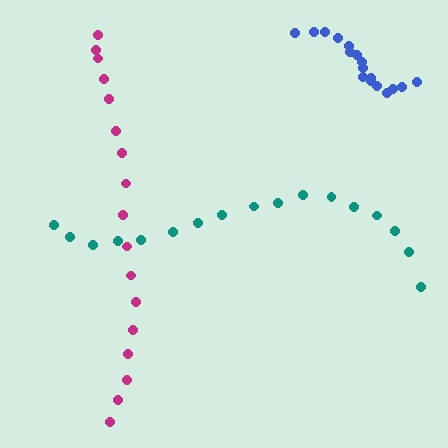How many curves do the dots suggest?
There are 3 distinct paths.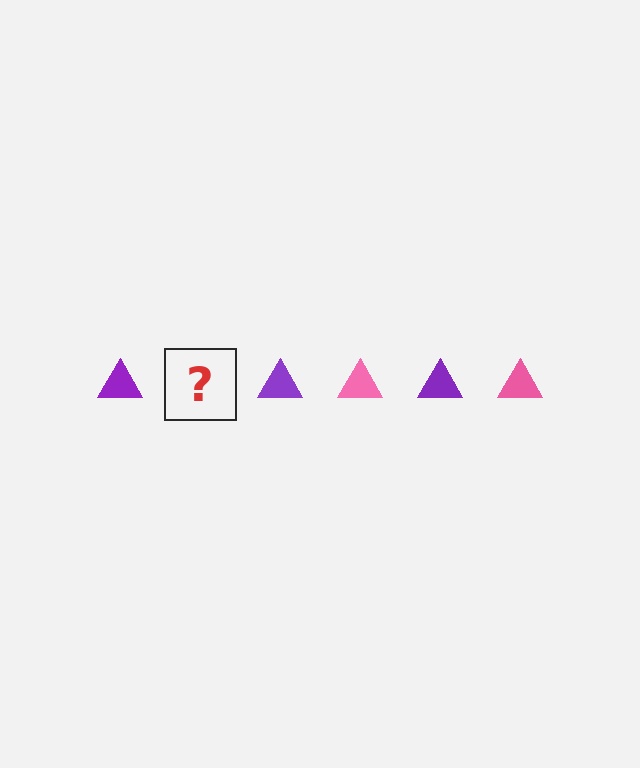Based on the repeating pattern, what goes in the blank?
The blank should be a pink triangle.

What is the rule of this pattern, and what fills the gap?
The rule is that the pattern cycles through purple, pink triangles. The gap should be filled with a pink triangle.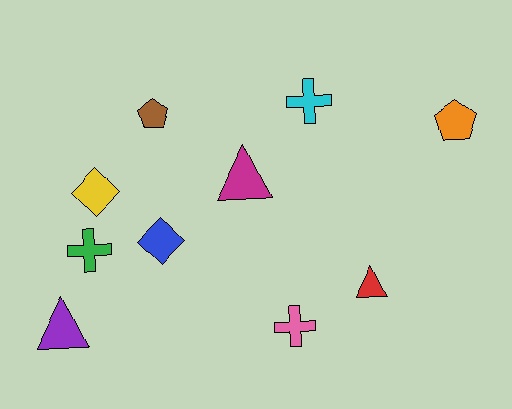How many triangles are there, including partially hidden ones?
There are 3 triangles.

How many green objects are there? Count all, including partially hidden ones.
There is 1 green object.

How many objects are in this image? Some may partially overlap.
There are 10 objects.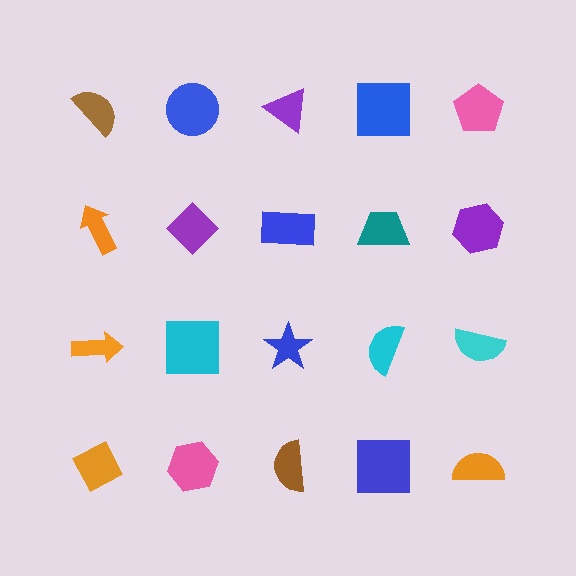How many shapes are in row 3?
5 shapes.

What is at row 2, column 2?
A purple diamond.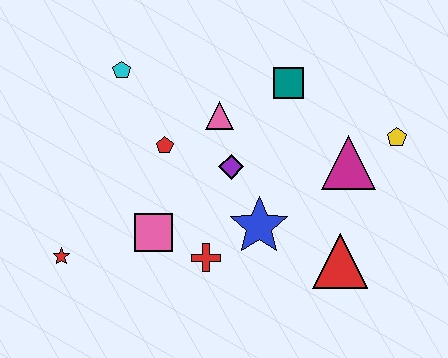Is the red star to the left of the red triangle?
Yes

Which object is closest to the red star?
The pink square is closest to the red star.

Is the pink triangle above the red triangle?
Yes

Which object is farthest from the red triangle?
The cyan pentagon is farthest from the red triangle.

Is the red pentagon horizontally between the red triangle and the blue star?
No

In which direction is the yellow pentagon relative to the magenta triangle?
The yellow pentagon is to the right of the magenta triangle.